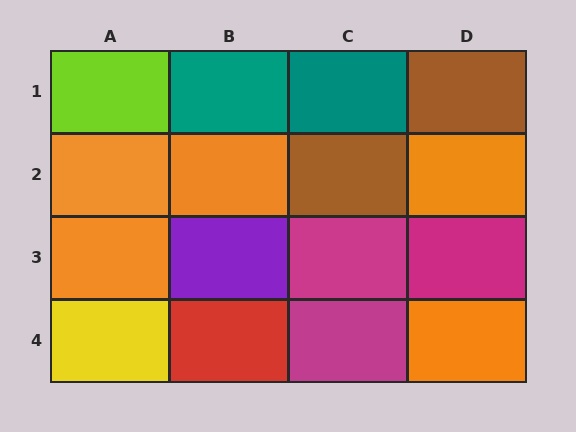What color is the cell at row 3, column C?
Magenta.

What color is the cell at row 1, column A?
Lime.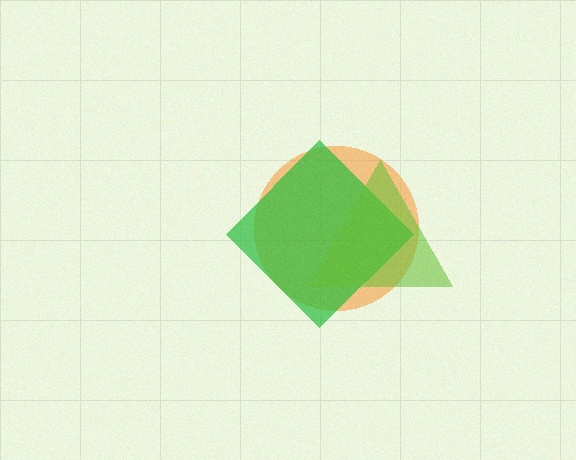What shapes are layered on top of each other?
The layered shapes are: an orange circle, a green diamond, a lime triangle.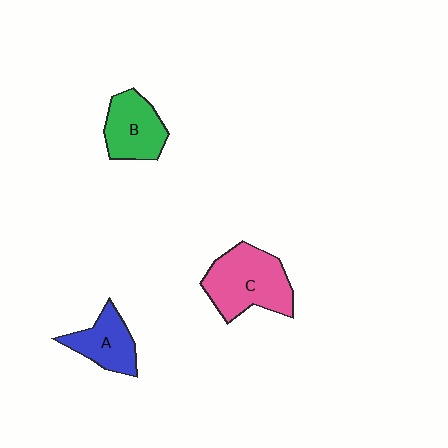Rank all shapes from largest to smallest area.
From largest to smallest: C (pink), B (green), A (blue).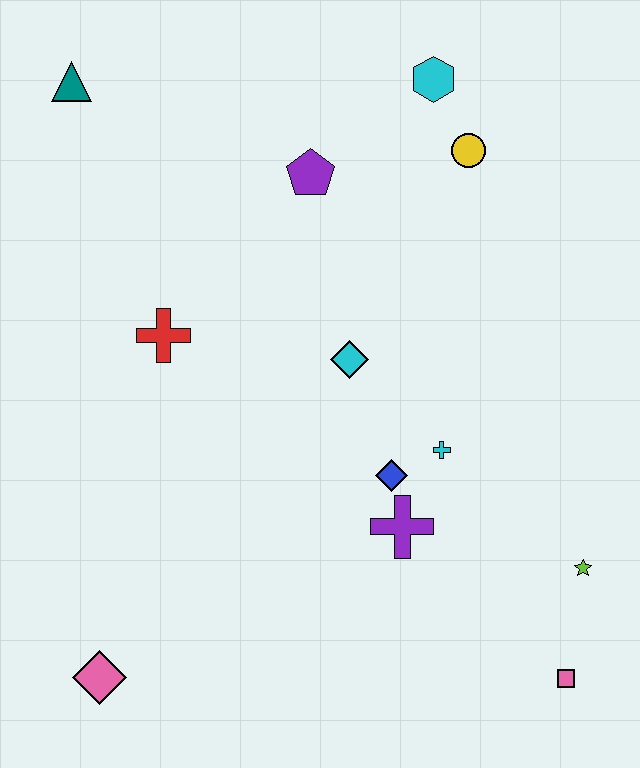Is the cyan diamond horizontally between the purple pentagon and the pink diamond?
No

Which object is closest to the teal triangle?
The purple pentagon is closest to the teal triangle.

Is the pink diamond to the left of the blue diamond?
Yes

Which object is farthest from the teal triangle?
The pink square is farthest from the teal triangle.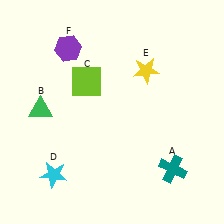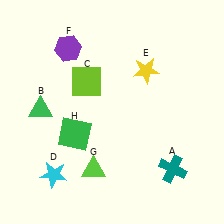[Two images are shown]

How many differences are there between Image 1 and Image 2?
There are 2 differences between the two images.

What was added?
A lime triangle (G), a green square (H) were added in Image 2.